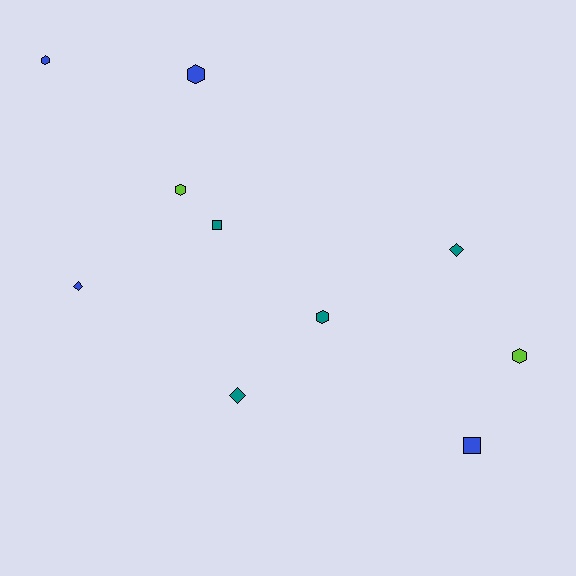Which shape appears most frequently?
Hexagon, with 5 objects.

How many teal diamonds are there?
There are 2 teal diamonds.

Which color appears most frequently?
Blue, with 4 objects.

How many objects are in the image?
There are 10 objects.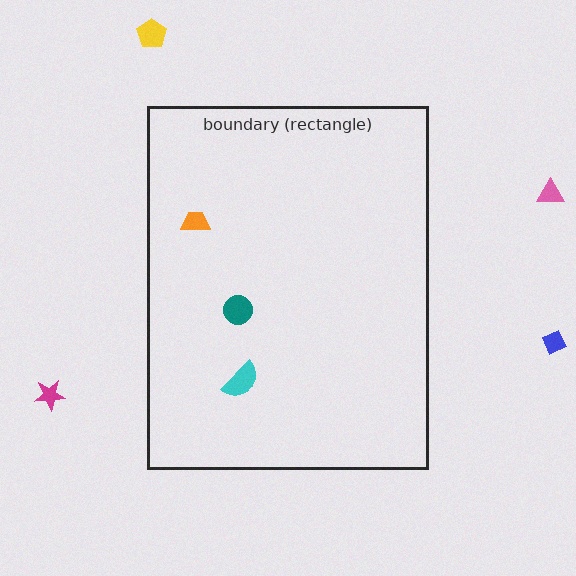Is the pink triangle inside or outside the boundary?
Outside.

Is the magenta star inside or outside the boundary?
Outside.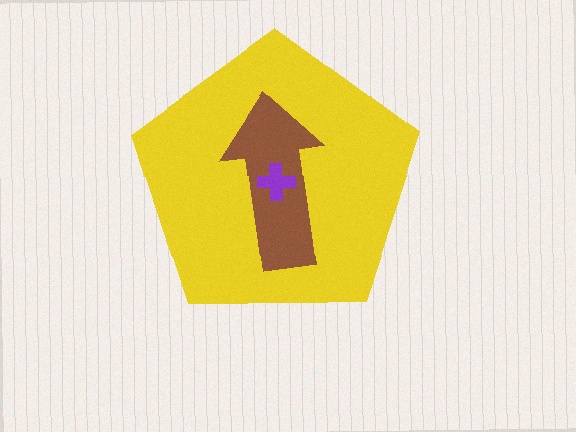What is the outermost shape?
The yellow pentagon.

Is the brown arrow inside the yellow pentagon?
Yes.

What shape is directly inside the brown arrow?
The purple cross.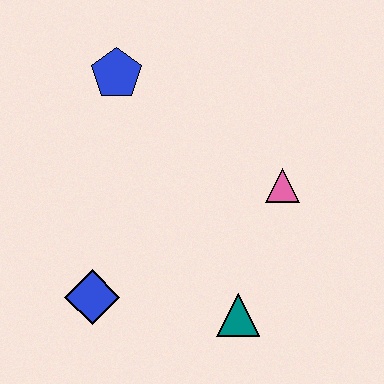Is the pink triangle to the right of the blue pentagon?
Yes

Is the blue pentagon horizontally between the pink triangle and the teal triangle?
No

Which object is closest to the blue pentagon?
The pink triangle is closest to the blue pentagon.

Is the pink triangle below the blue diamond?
No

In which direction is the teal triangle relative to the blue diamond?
The teal triangle is to the right of the blue diamond.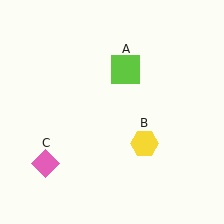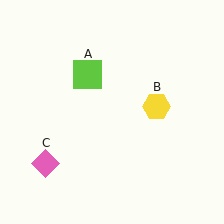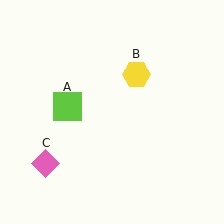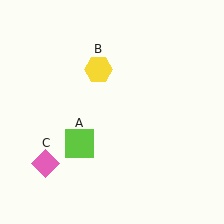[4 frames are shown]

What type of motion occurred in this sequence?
The lime square (object A), yellow hexagon (object B) rotated counterclockwise around the center of the scene.